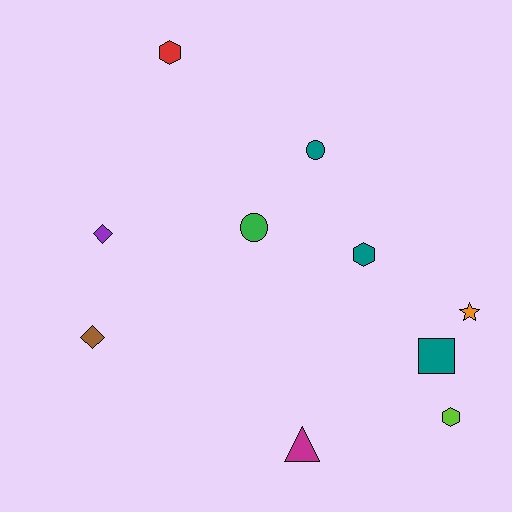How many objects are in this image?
There are 10 objects.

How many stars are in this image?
There is 1 star.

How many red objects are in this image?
There is 1 red object.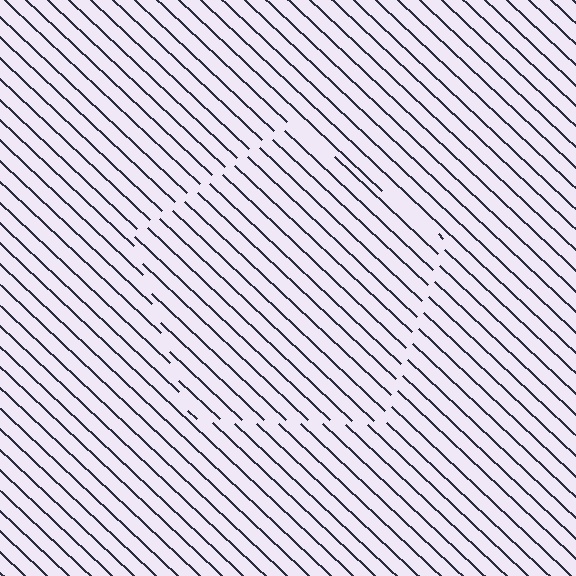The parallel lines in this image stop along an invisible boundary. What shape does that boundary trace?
An illusory pentagon. The interior of the shape contains the same grating, shifted by half a period — the contour is defined by the phase discontinuity where line-ends from the inner and outer gratings abut.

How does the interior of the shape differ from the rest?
The interior of the shape contains the same grating, shifted by half a period — the contour is defined by the phase discontinuity where line-ends from the inner and outer gratings abut.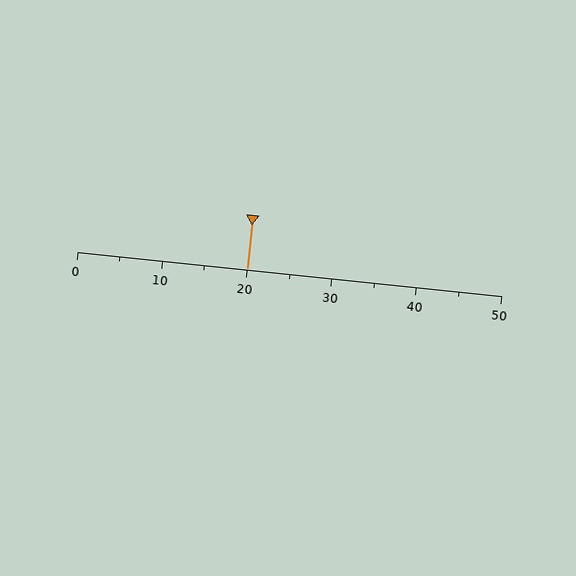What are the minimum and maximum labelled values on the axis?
The axis runs from 0 to 50.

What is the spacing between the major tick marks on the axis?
The major ticks are spaced 10 apart.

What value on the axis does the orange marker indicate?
The marker indicates approximately 20.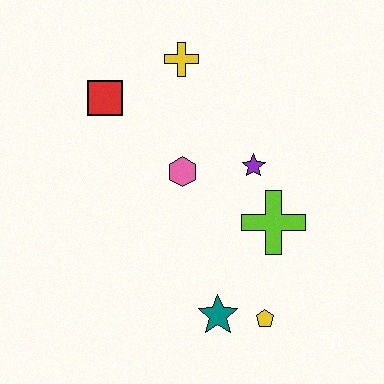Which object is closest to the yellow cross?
The red square is closest to the yellow cross.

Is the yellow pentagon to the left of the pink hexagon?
No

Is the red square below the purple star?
No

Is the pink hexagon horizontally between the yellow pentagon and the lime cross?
No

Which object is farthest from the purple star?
The red square is farthest from the purple star.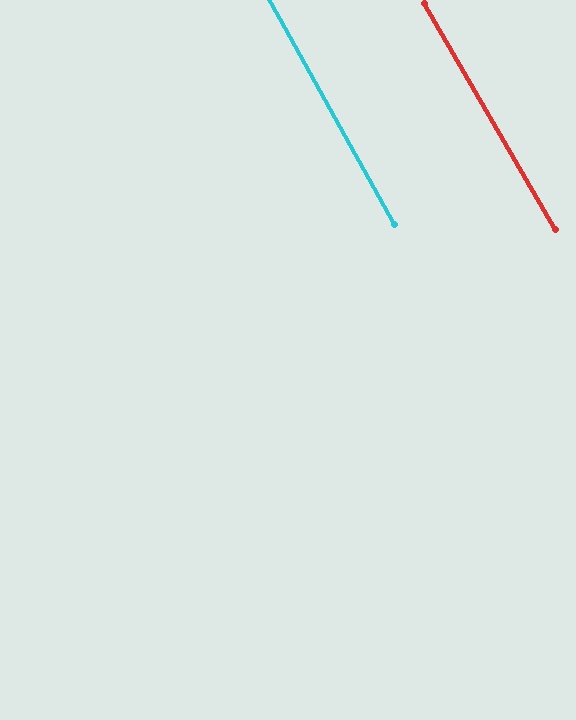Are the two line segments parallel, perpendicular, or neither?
Parallel — their directions differ by only 1.3°.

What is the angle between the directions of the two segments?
Approximately 1 degree.